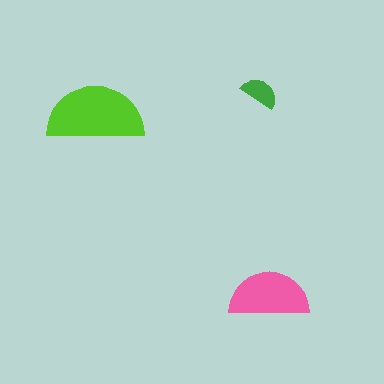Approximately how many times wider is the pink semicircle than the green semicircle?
About 2 times wider.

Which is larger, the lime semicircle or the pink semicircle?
The lime one.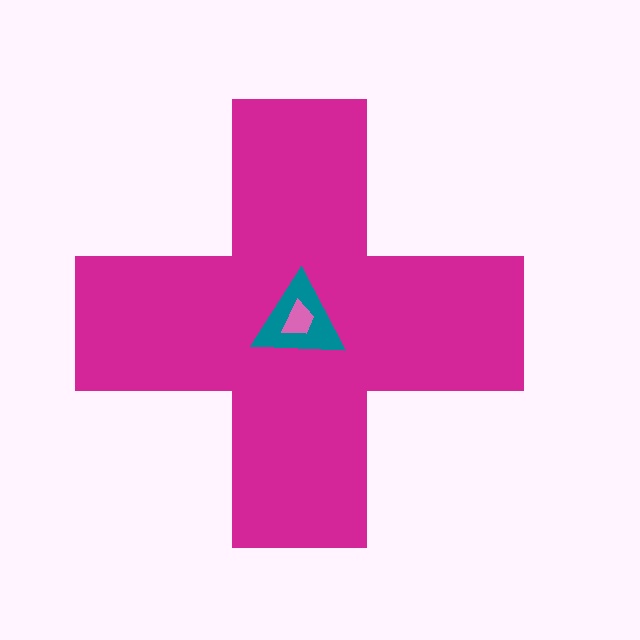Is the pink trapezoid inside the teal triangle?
Yes.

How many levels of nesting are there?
3.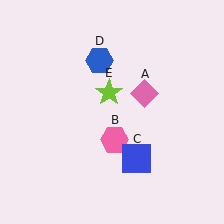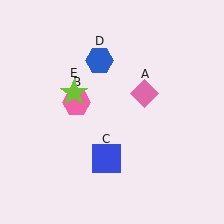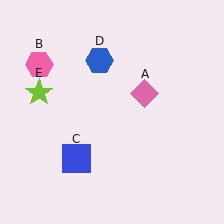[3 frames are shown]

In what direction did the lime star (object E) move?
The lime star (object E) moved left.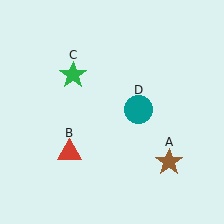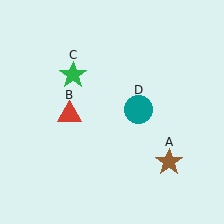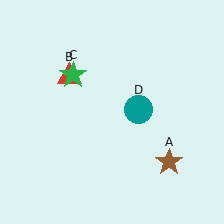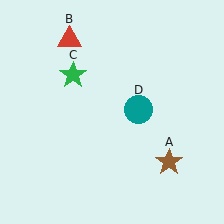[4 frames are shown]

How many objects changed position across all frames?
1 object changed position: red triangle (object B).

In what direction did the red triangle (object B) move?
The red triangle (object B) moved up.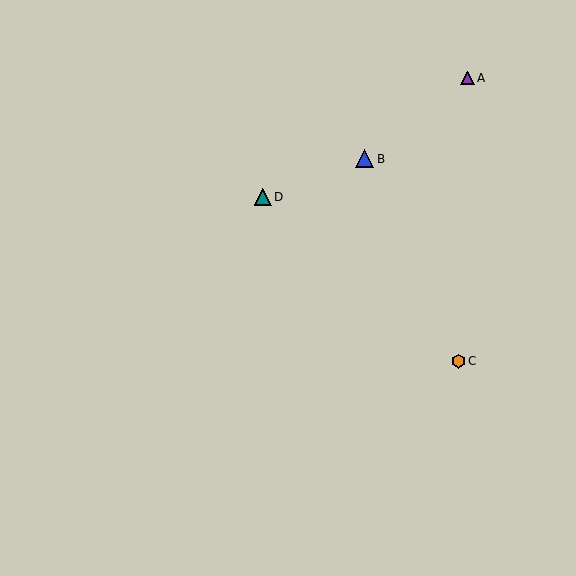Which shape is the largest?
The blue triangle (labeled B) is the largest.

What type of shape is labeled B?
Shape B is a blue triangle.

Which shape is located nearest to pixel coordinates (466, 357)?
The orange hexagon (labeled C) at (458, 361) is nearest to that location.